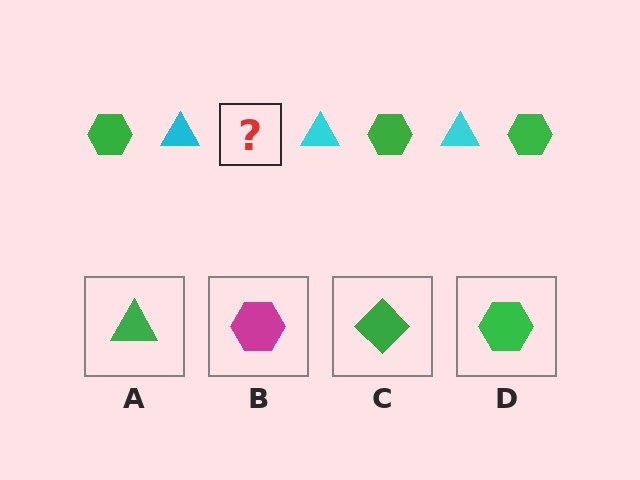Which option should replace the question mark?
Option D.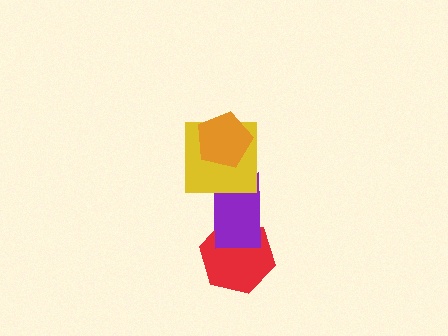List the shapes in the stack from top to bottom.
From top to bottom: the orange pentagon, the yellow square, the purple rectangle, the red hexagon.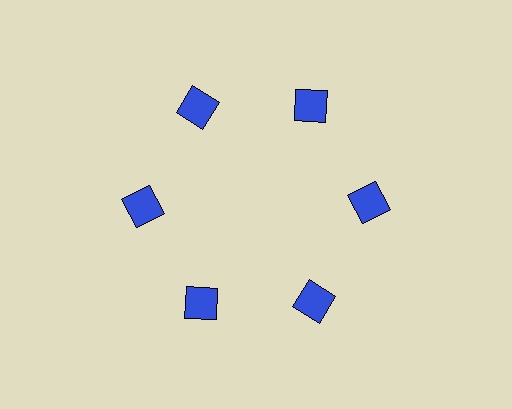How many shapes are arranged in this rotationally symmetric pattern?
There are 6 shapes, arranged in 6 groups of 1.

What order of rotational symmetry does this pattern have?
This pattern has 6-fold rotational symmetry.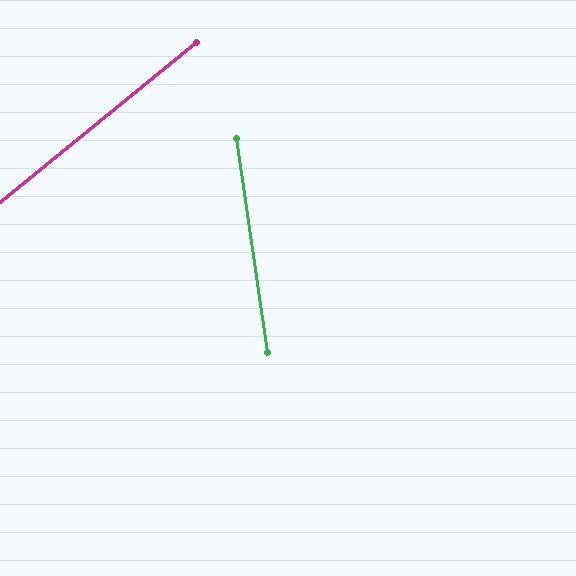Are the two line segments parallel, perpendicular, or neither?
Neither parallel nor perpendicular — they differ by about 59°.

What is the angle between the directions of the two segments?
Approximately 59 degrees.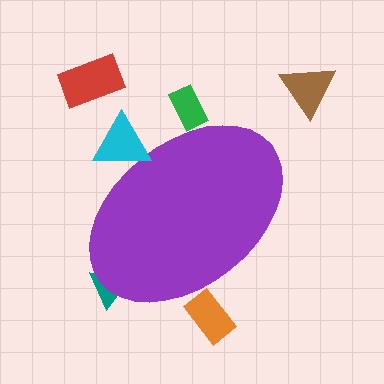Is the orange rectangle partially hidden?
Yes, the orange rectangle is partially hidden behind the purple ellipse.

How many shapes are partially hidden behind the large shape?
3 shapes are partially hidden.